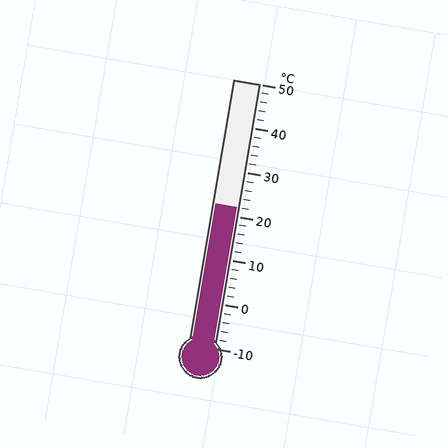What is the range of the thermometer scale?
The thermometer scale ranges from -10°C to 50°C.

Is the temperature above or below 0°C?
The temperature is above 0°C.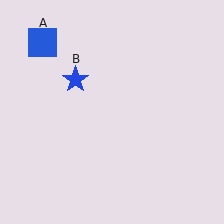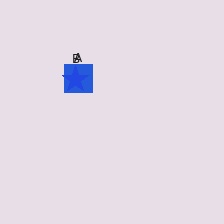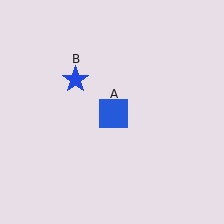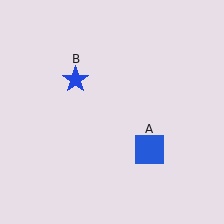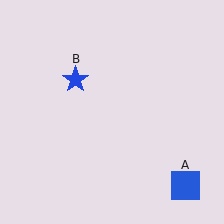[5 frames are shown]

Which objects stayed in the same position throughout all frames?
Blue star (object B) remained stationary.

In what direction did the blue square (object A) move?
The blue square (object A) moved down and to the right.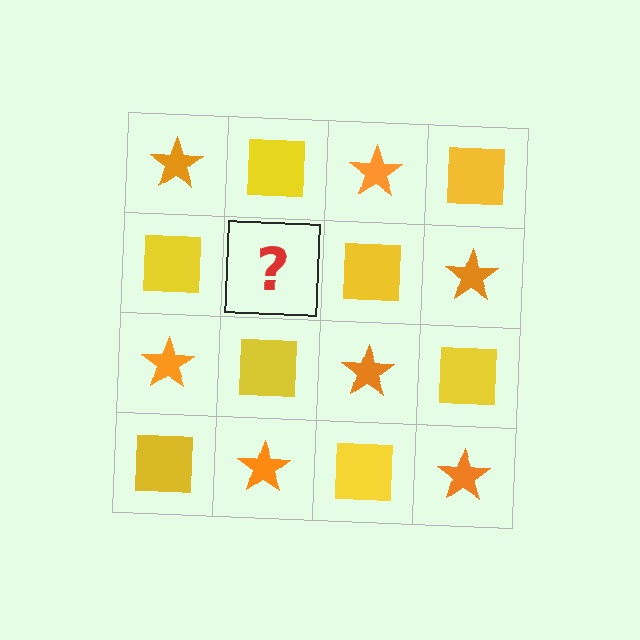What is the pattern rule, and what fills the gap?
The rule is that it alternates orange star and yellow square in a checkerboard pattern. The gap should be filled with an orange star.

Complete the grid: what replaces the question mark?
The question mark should be replaced with an orange star.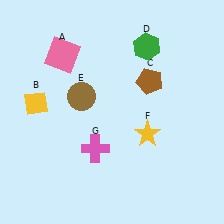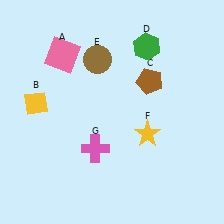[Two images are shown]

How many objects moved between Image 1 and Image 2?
1 object moved between the two images.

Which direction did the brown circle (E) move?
The brown circle (E) moved up.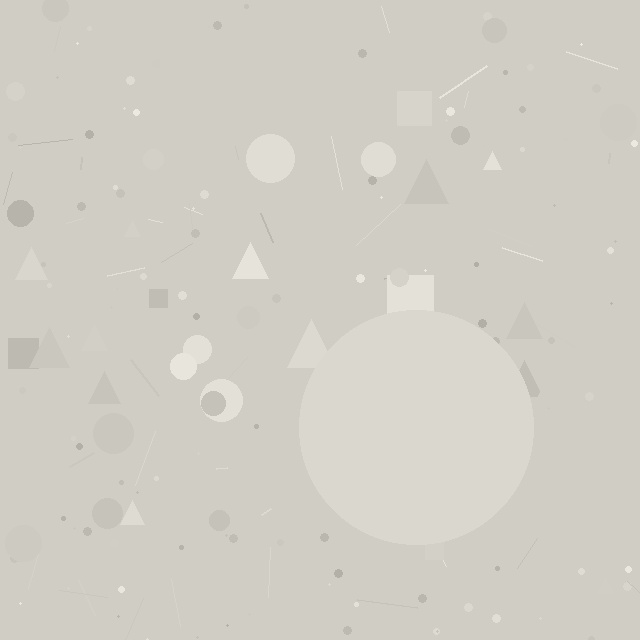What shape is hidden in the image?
A circle is hidden in the image.